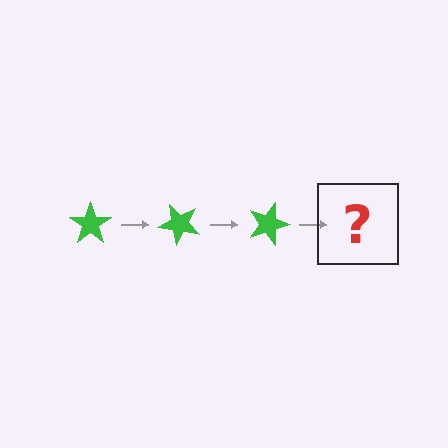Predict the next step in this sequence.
The next step is a green star rotated 135 degrees.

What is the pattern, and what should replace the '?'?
The pattern is that the star rotates 45 degrees each step. The '?' should be a green star rotated 135 degrees.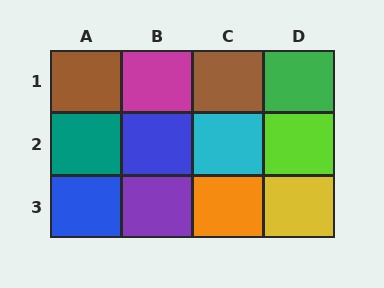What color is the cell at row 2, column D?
Lime.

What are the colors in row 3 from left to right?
Blue, purple, orange, yellow.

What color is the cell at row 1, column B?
Magenta.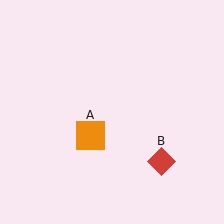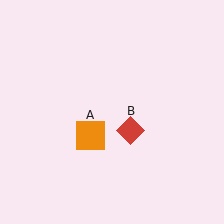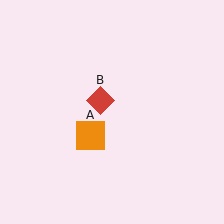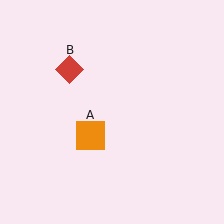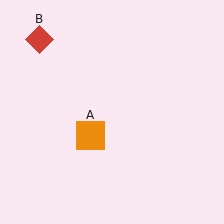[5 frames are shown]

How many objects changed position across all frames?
1 object changed position: red diamond (object B).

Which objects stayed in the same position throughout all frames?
Orange square (object A) remained stationary.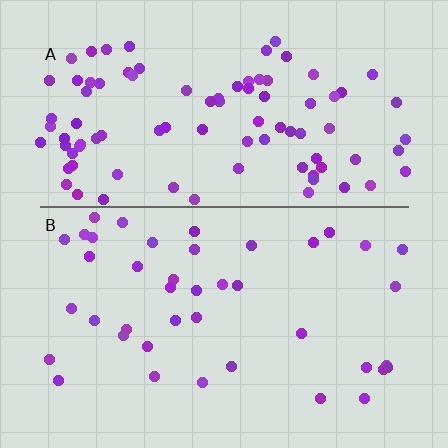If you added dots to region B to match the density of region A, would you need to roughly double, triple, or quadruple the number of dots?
Approximately double.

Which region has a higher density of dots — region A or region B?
A (the top).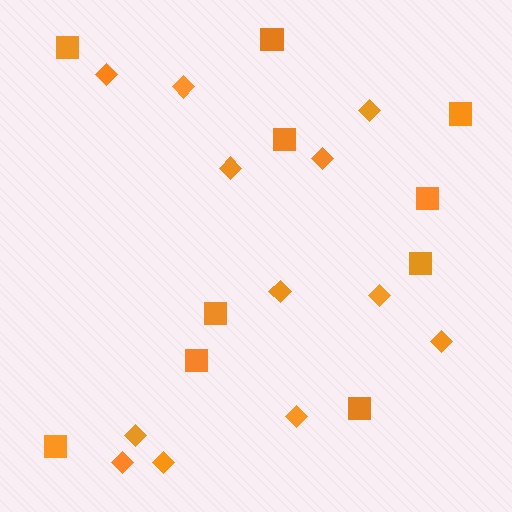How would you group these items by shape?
There are 2 groups: one group of squares (10) and one group of diamonds (12).